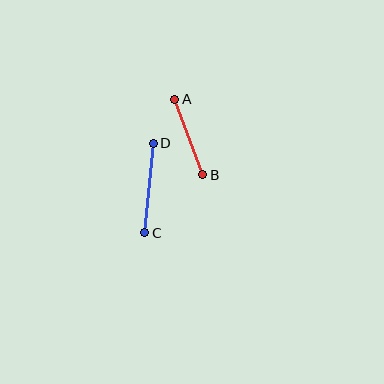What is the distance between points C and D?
The distance is approximately 90 pixels.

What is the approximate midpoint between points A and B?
The midpoint is at approximately (189, 137) pixels.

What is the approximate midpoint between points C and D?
The midpoint is at approximately (149, 188) pixels.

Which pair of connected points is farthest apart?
Points C and D are farthest apart.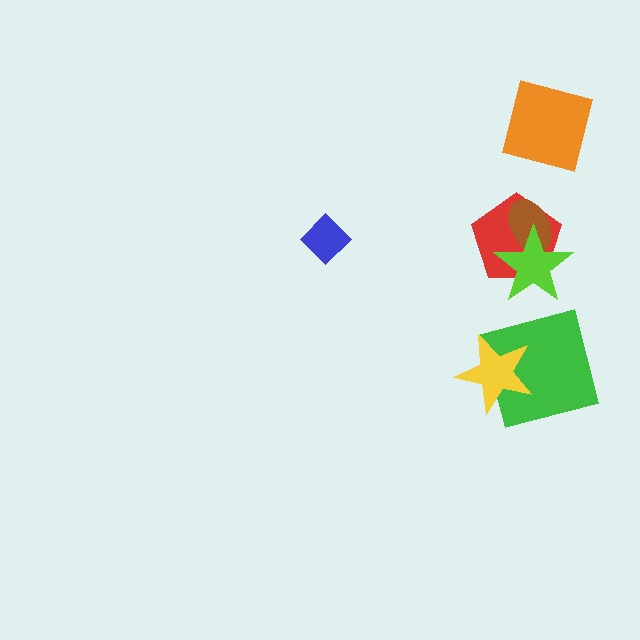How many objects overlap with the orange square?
0 objects overlap with the orange square.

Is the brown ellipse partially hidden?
Yes, it is partially covered by another shape.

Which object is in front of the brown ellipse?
The lime star is in front of the brown ellipse.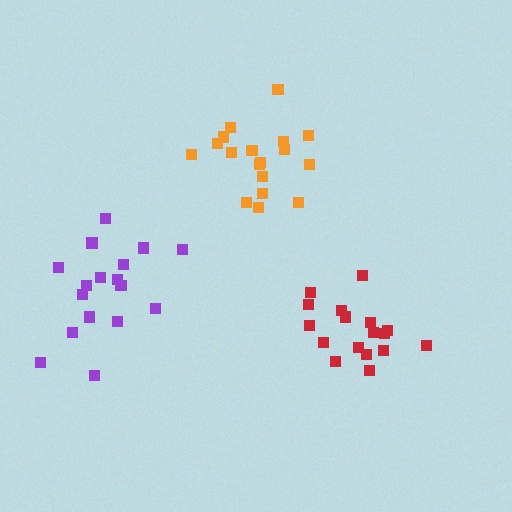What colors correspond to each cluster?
The clusters are colored: purple, red, orange.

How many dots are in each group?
Group 1: 17 dots, Group 2: 17 dots, Group 3: 18 dots (52 total).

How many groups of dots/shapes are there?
There are 3 groups.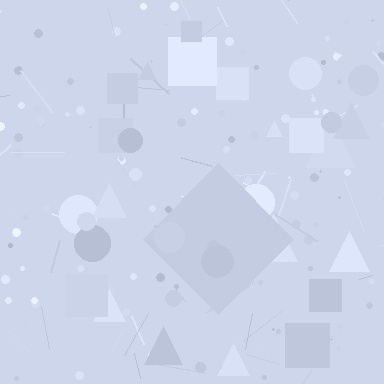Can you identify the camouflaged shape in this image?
The camouflaged shape is a diamond.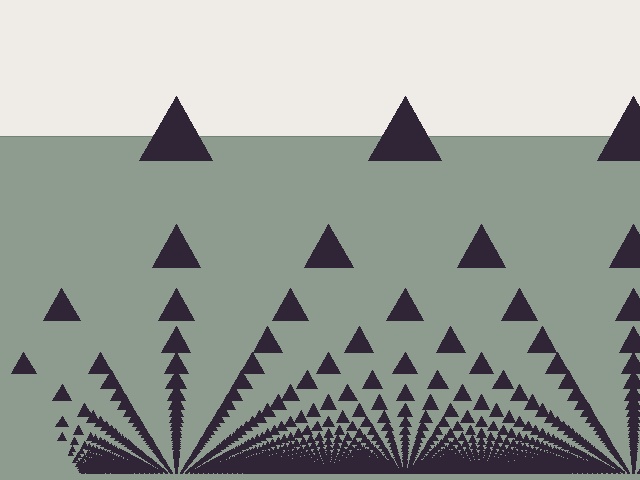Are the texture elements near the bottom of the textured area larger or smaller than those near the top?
Smaller. The gradient is inverted — elements near the bottom are smaller and denser.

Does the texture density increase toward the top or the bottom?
Density increases toward the bottom.